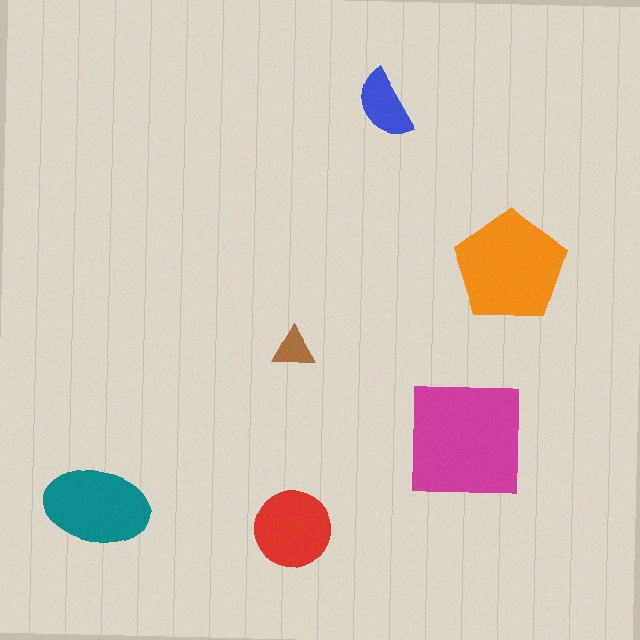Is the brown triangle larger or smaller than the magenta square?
Smaller.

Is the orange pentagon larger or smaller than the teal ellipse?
Larger.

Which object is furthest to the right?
The orange pentagon is rightmost.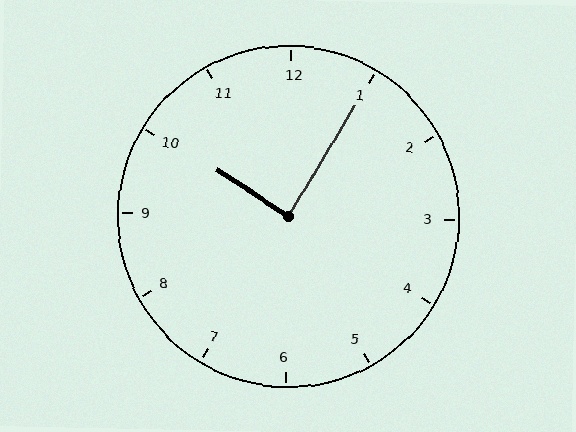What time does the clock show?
10:05.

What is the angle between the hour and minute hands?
Approximately 88 degrees.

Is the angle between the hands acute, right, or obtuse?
It is right.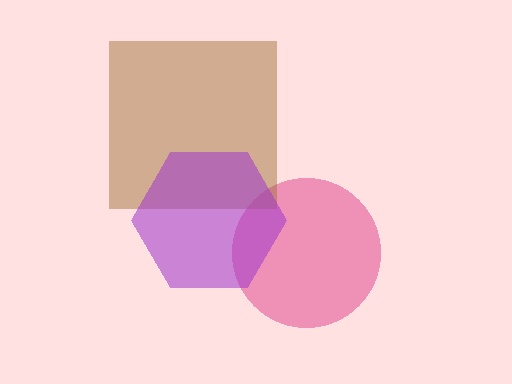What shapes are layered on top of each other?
The layered shapes are: a pink circle, a brown square, a purple hexagon.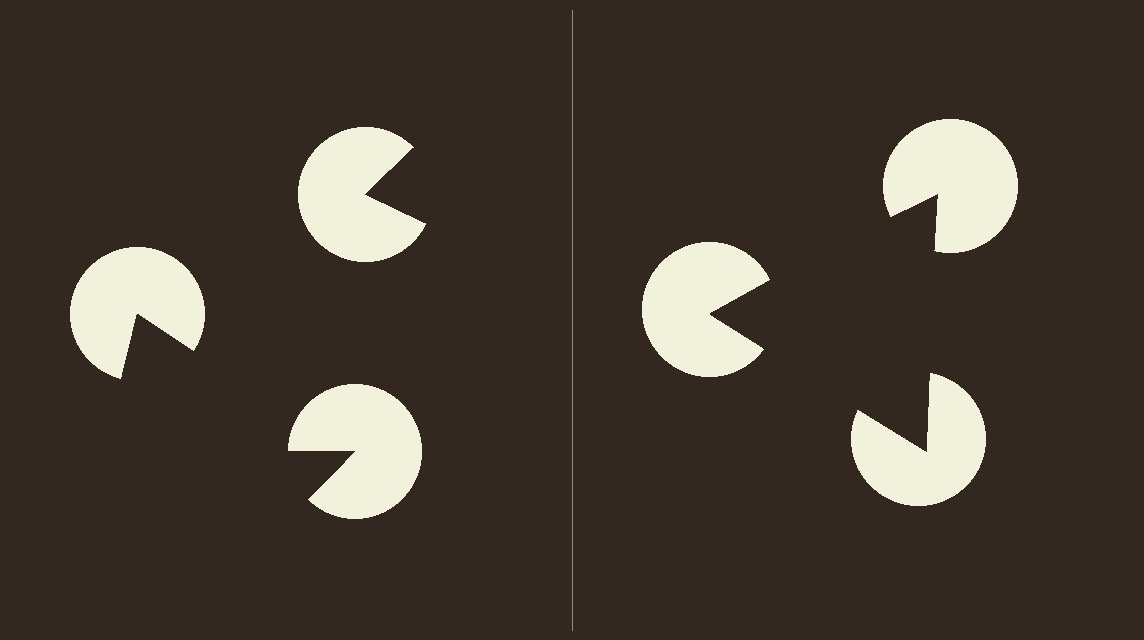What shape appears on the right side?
An illusory triangle.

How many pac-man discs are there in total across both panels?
6 — 3 on each side.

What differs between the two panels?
The pac-man discs are positioned identically on both sides; only the wedge orientations differ. On the right they align to a triangle; on the left they are misaligned.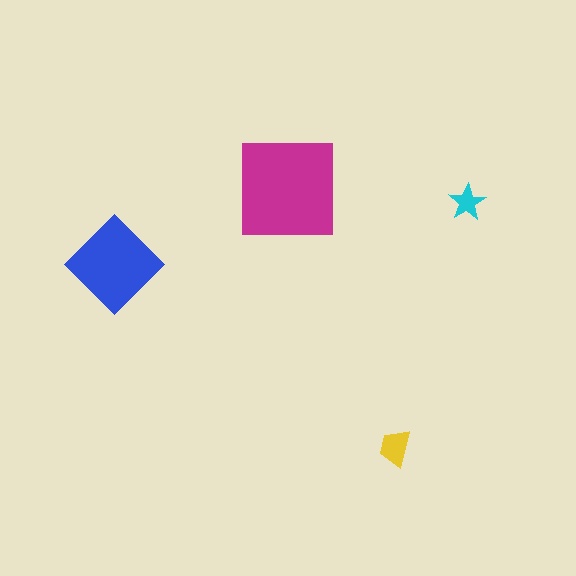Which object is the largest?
The magenta square.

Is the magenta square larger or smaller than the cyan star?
Larger.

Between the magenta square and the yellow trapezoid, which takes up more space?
The magenta square.